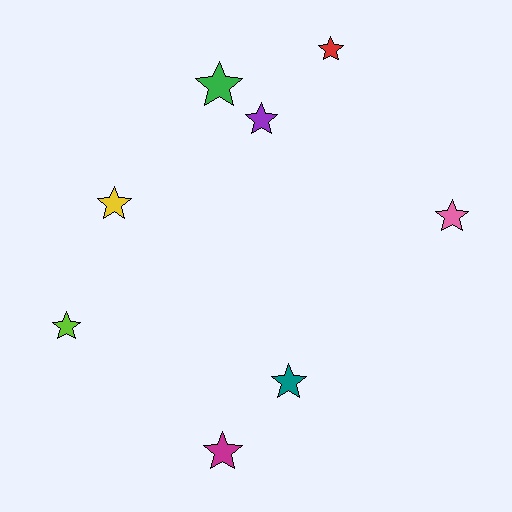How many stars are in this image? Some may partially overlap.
There are 8 stars.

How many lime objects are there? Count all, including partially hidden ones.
There is 1 lime object.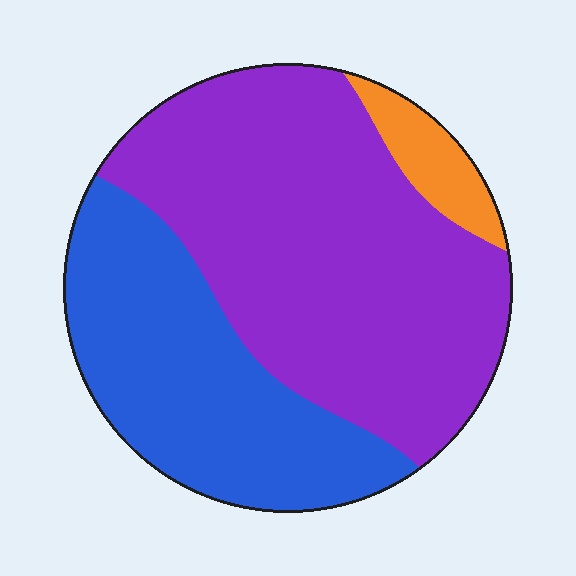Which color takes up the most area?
Purple, at roughly 60%.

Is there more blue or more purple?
Purple.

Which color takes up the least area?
Orange, at roughly 5%.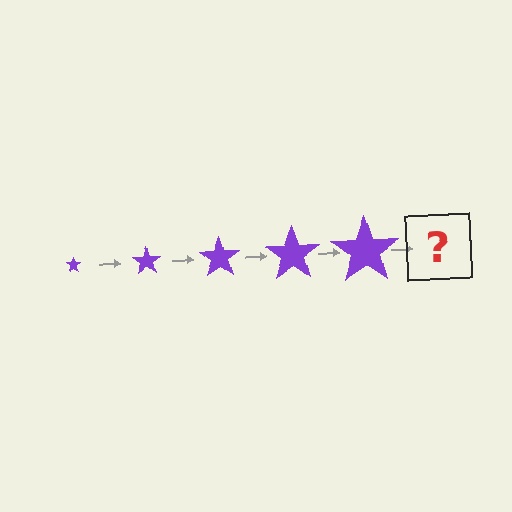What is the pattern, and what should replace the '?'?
The pattern is that the star gets progressively larger each step. The '?' should be a purple star, larger than the previous one.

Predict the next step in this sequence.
The next step is a purple star, larger than the previous one.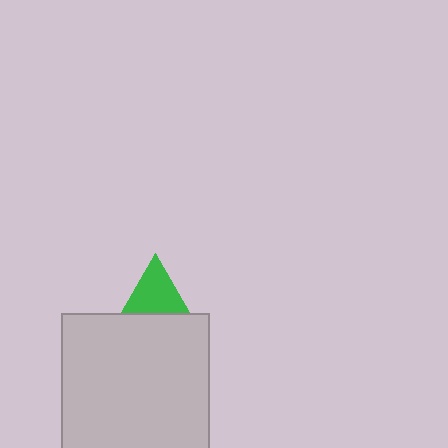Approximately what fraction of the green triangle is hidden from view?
Roughly 57% of the green triangle is hidden behind the light gray square.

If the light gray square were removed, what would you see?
You would see the complete green triangle.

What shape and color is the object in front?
The object in front is a light gray square.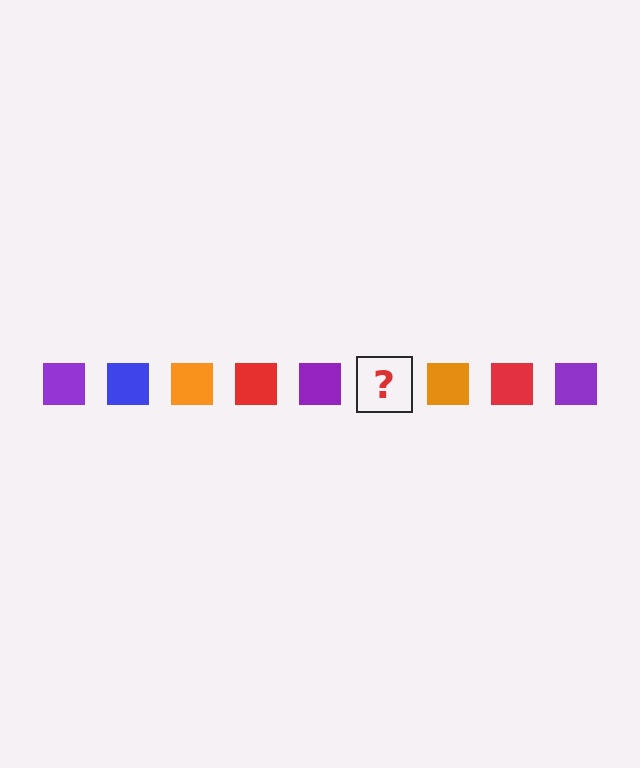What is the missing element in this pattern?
The missing element is a blue square.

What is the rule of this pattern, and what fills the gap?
The rule is that the pattern cycles through purple, blue, orange, red squares. The gap should be filled with a blue square.